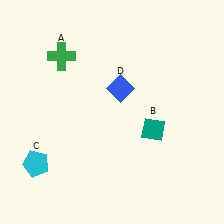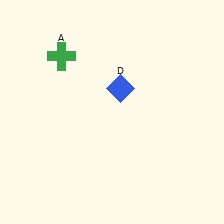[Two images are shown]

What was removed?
The cyan pentagon (C), the teal diamond (B) were removed in Image 2.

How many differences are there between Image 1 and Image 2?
There are 2 differences between the two images.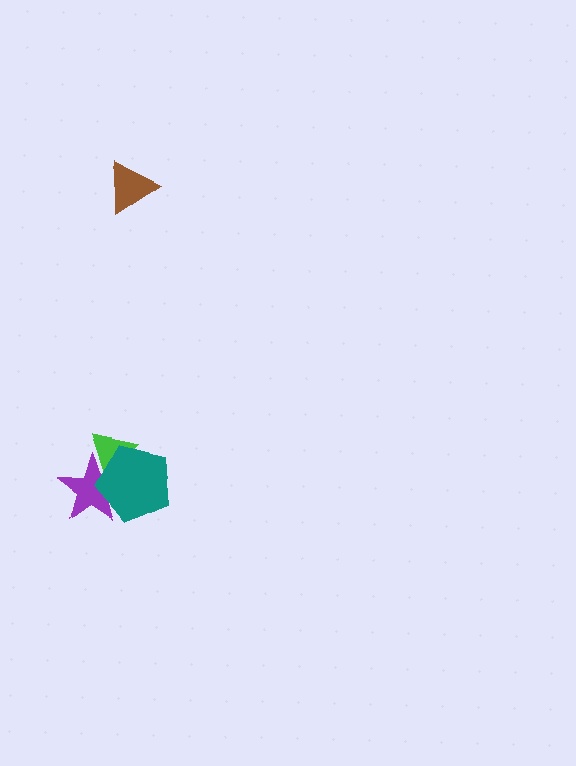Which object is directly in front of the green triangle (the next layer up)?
The purple star is directly in front of the green triangle.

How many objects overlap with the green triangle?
2 objects overlap with the green triangle.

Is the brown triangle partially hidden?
No, no other shape covers it.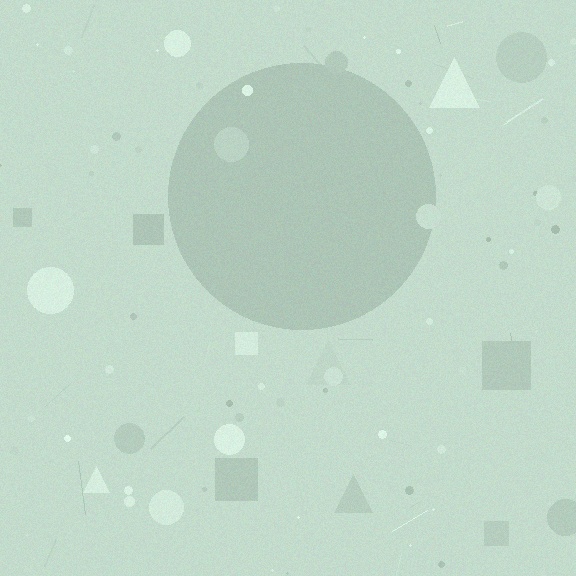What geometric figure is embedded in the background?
A circle is embedded in the background.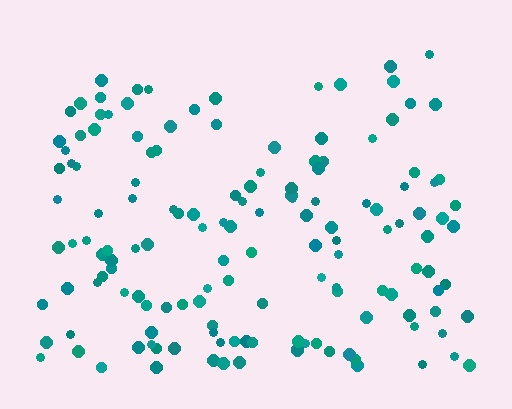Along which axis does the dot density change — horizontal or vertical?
Vertical.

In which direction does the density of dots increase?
From top to bottom, with the bottom side densest.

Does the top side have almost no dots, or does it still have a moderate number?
Still a moderate number, just noticeably fewer than the bottom.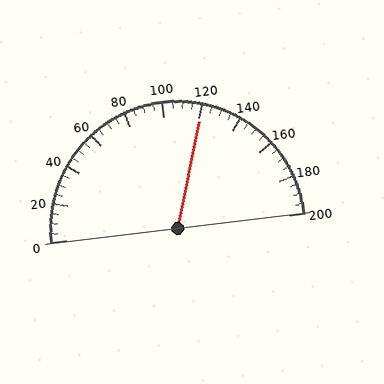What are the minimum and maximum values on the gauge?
The gauge ranges from 0 to 200.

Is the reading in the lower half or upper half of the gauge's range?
The reading is in the upper half of the range (0 to 200).